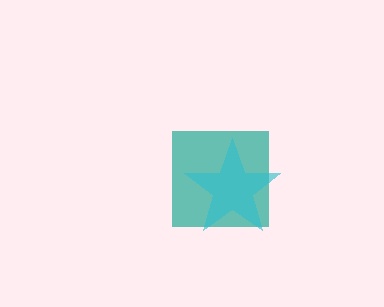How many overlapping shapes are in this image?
There are 2 overlapping shapes in the image.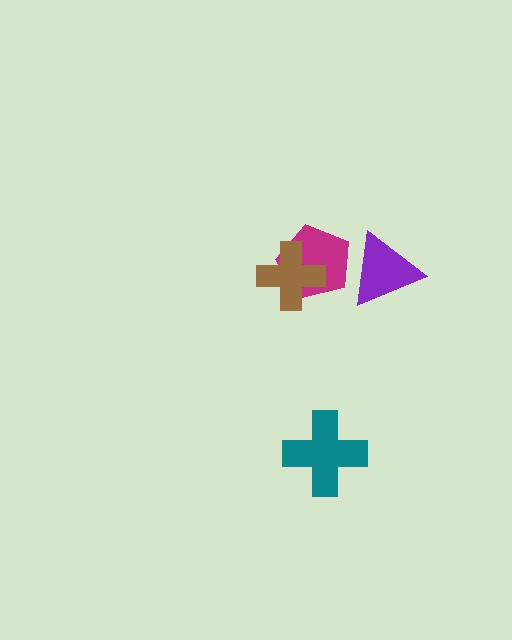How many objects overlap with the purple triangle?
1 object overlaps with the purple triangle.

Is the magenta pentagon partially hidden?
Yes, it is partially covered by another shape.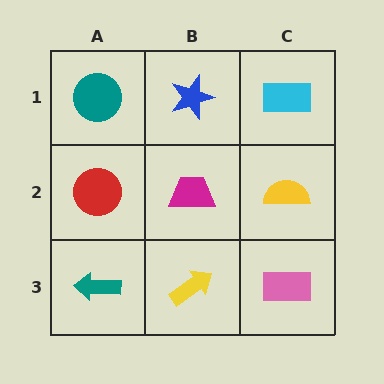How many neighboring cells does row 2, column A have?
3.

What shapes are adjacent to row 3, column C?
A yellow semicircle (row 2, column C), a yellow arrow (row 3, column B).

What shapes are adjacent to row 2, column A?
A teal circle (row 1, column A), a teal arrow (row 3, column A), a magenta trapezoid (row 2, column B).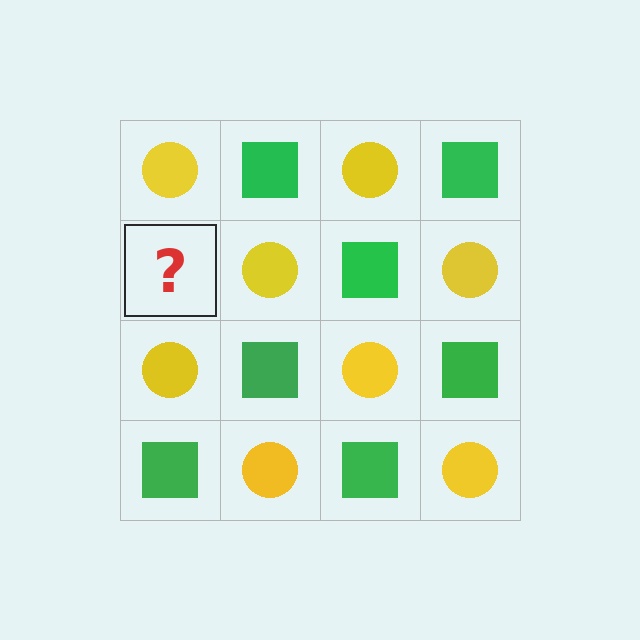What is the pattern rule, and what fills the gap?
The rule is that it alternates yellow circle and green square in a checkerboard pattern. The gap should be filled with a green square.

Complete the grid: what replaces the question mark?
The question mark should be replaced with a green square.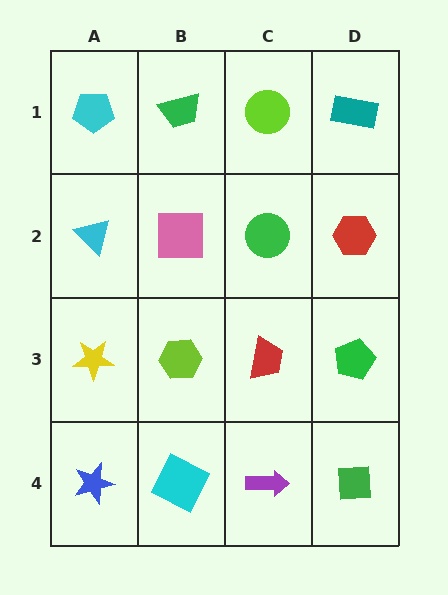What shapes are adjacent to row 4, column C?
A red trapezoid (row 3, column C), a cyan square (row 4, column B), a green square (row 4, column D).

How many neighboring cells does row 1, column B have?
3.